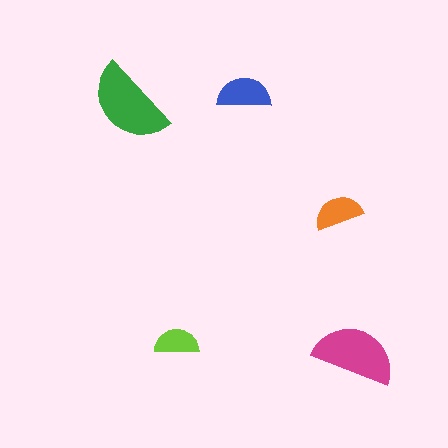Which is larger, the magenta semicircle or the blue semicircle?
The magenta one.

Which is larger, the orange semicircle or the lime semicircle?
The orange one.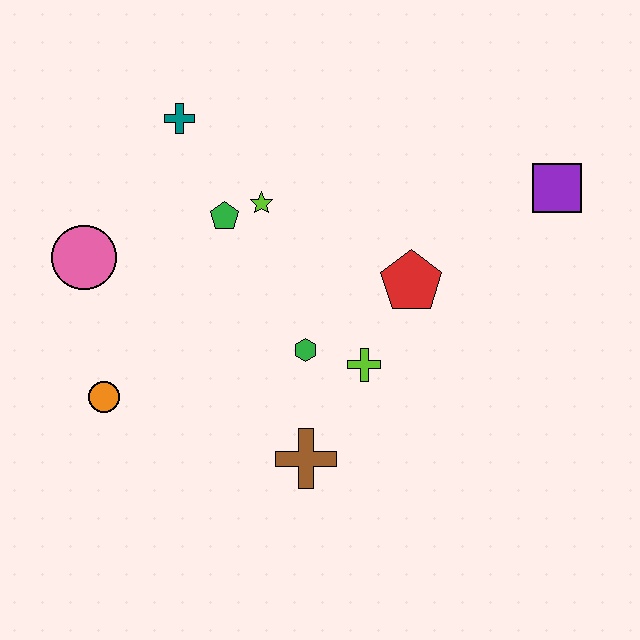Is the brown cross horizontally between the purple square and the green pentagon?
Yes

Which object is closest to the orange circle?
The pink circle is closest to the orange circle.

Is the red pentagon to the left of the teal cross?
No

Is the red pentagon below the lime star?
Yes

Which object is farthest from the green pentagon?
The purple square is farthest from the green pentagon.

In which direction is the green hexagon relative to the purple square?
The green hexagon is to the left of the purple square.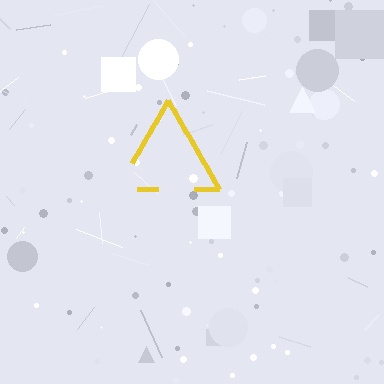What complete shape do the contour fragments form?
The contour fragments form a triangle.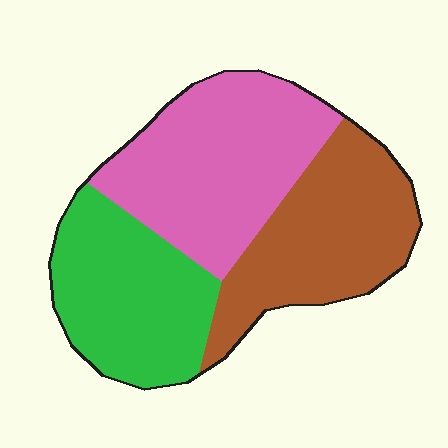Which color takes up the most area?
Pink, at roughly 40%.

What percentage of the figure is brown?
Brown covers 32% of the figure.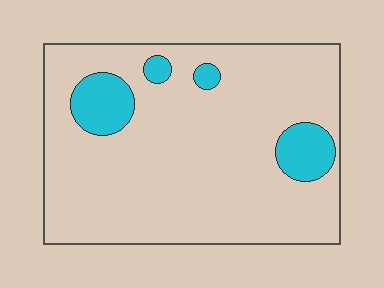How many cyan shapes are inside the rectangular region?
4.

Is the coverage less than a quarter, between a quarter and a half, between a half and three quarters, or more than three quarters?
Less than a quarter.